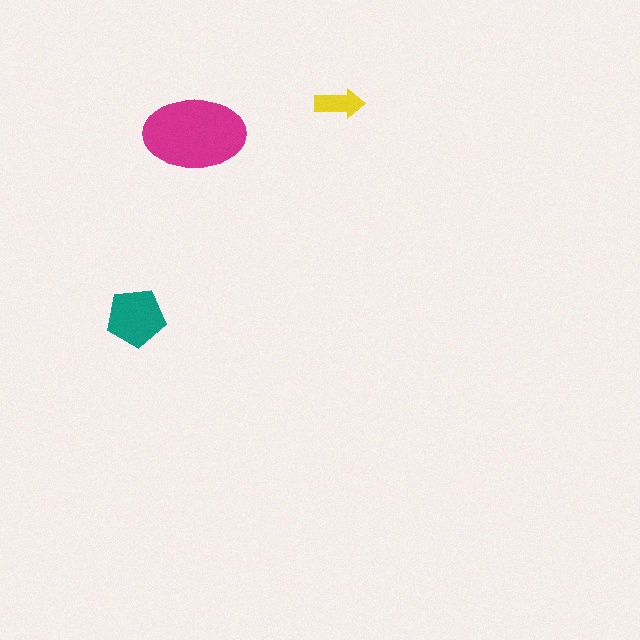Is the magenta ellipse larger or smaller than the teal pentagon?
Larger.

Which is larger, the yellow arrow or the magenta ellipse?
The magenta ellipse.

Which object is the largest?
The magenta ellipse.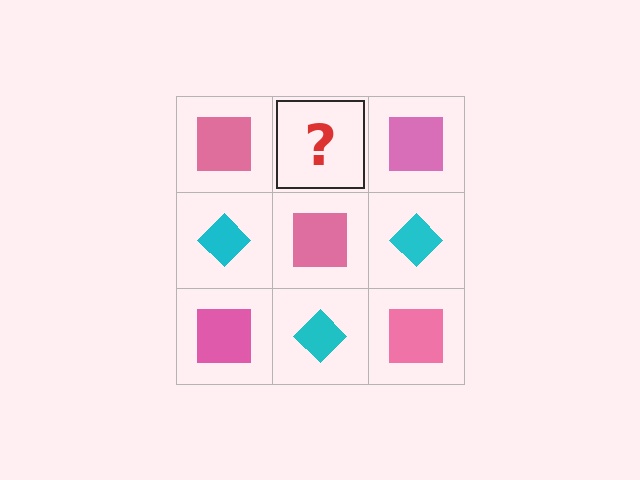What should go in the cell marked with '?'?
The missing cell should contain a cyan diamond.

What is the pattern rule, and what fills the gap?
The rule is that it alternates pink square and cyan diamond in a checkerboard pattern. The gap should be filled with a cyan diamond.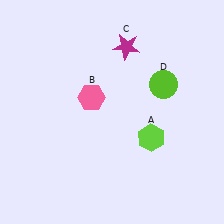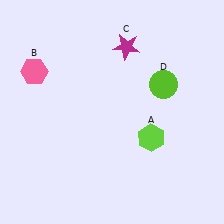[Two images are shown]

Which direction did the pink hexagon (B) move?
The pink hexagon (B) moved left.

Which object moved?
The pink hexagon (B) moved left.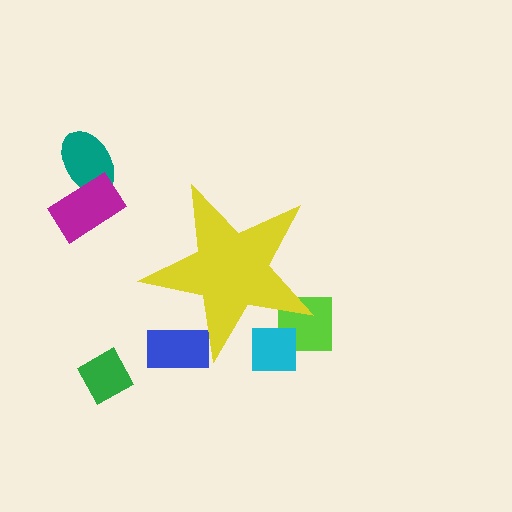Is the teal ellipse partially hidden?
No, the teal ellipse is fully visible.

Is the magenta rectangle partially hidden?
No, the magenta rectangle is fully visible.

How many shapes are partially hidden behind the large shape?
3 shapes are partially hidden.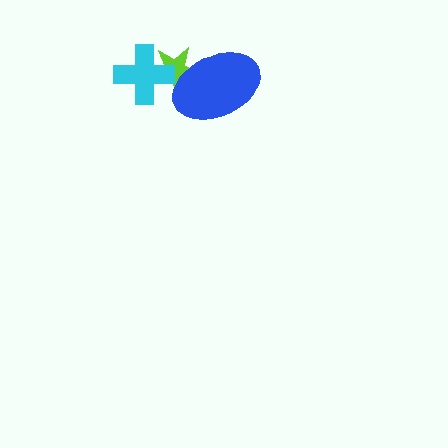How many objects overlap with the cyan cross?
1 object overlaps with the cyan cross.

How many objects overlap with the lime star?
2 objects overlap with the lime star.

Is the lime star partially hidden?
Yes, it is partially covered by another shape.